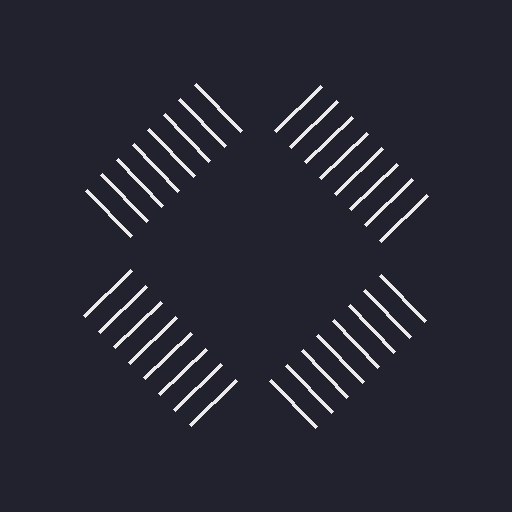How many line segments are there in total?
32 — 8 along each of the 4 edges.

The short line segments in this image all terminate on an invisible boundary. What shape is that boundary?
An illusory square — the line segments terminate on its edges but no continuous stroke is drawn.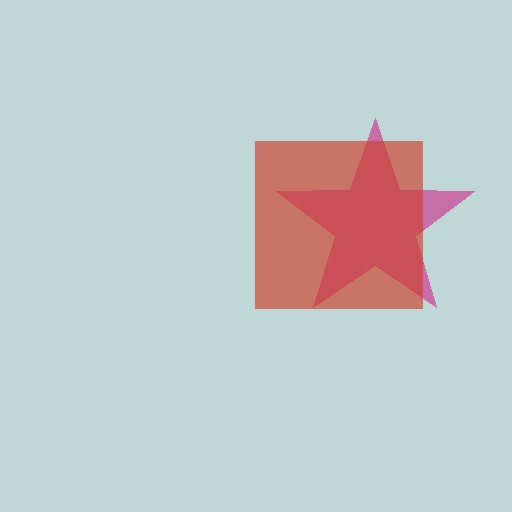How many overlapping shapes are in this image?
There are 2 overlapping shapes in the image.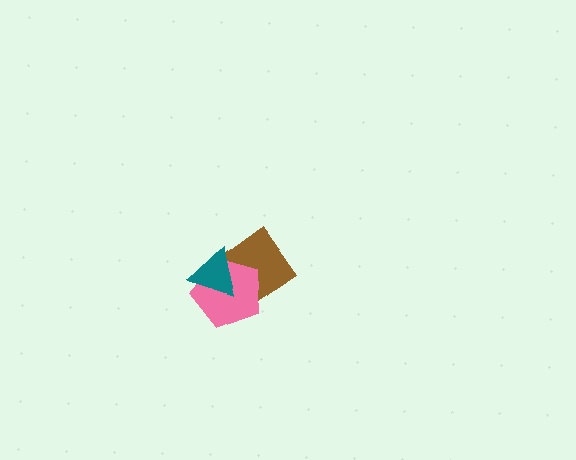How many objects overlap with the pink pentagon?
2 objects overlap with the pink pentagon.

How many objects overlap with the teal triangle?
2 objects overlap with the teal triangle.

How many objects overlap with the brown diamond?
2 objects overlap with the brown diamond.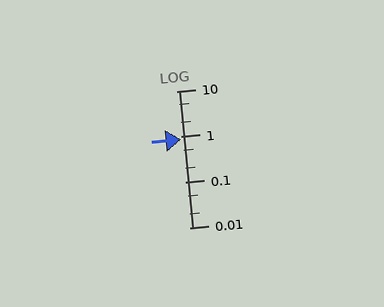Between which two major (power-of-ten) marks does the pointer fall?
The pointer is between 0.1 and 1.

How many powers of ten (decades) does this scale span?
The scale spans 3 decades, from 0.01 to 10.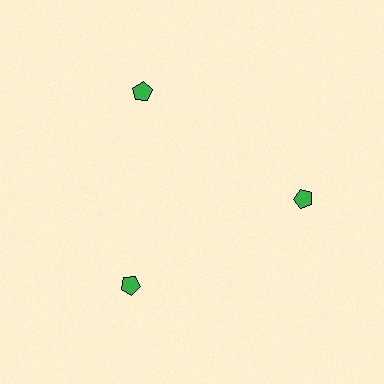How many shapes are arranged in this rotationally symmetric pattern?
There are 3 shapes, arranged in 3 groups of 1.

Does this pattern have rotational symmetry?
Yes, this pattern has 3-fold rotational symmetry. It looks the same after rotating 120 degrees around the center.